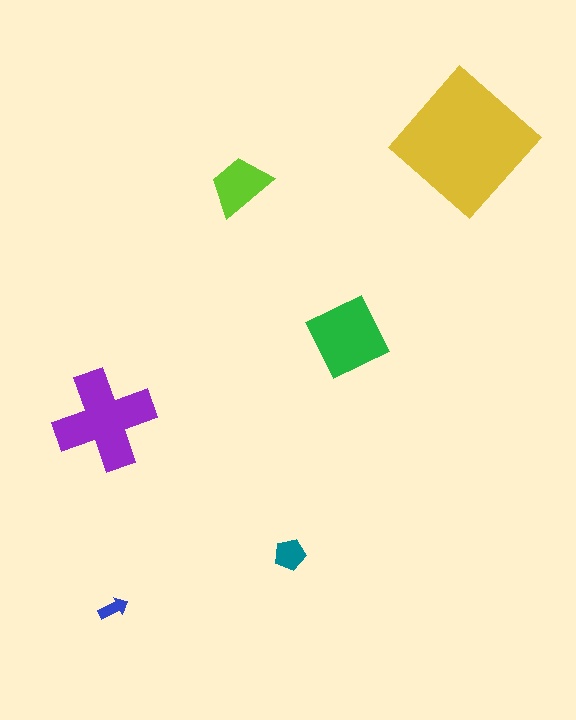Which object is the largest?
The yellow diamond.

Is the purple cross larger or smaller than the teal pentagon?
Larger.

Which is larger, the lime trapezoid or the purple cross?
The purple cross.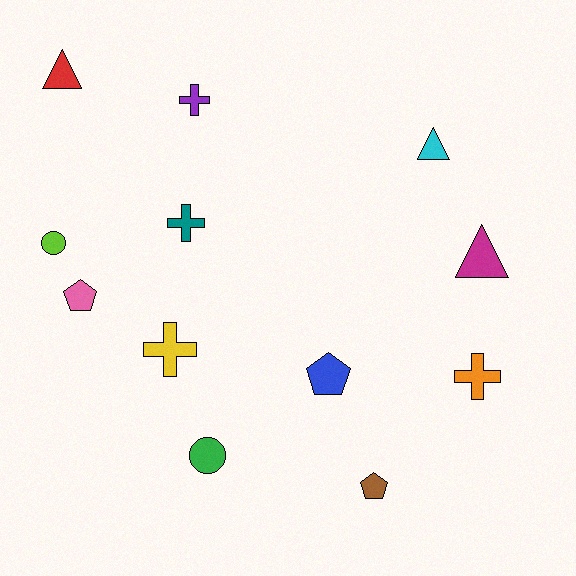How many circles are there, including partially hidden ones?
There are 2 circles.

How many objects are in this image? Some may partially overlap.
There are 12 objects.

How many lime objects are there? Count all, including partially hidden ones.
There is 1 lime object.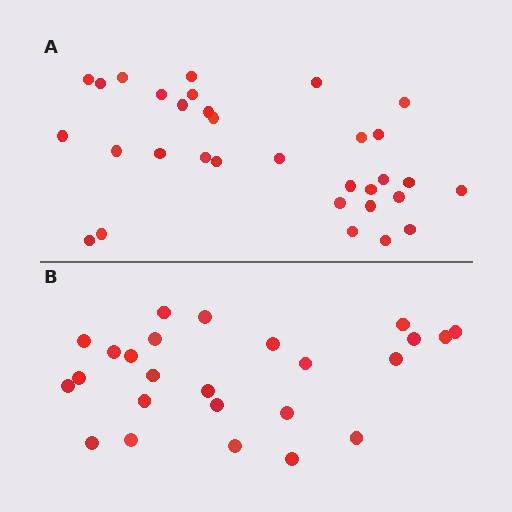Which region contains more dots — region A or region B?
Region A (the top region) has more dots.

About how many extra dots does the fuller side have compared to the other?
Region A has roughly 8 or so more dots than region B.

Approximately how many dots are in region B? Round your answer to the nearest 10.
About 20 dots. (The exact count is 25, which rounds to 20.)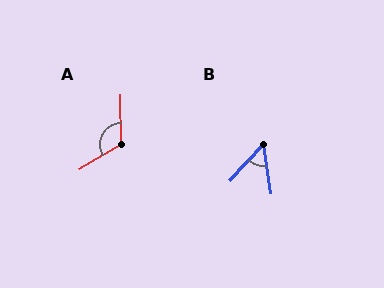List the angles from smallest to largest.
B (52°), A (121°).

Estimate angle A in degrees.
Approximately 121 degrees.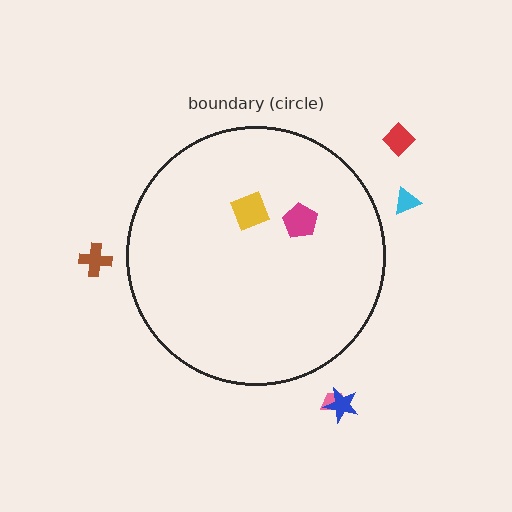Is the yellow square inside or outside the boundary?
Inside.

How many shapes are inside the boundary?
2 inside, 5 outside.